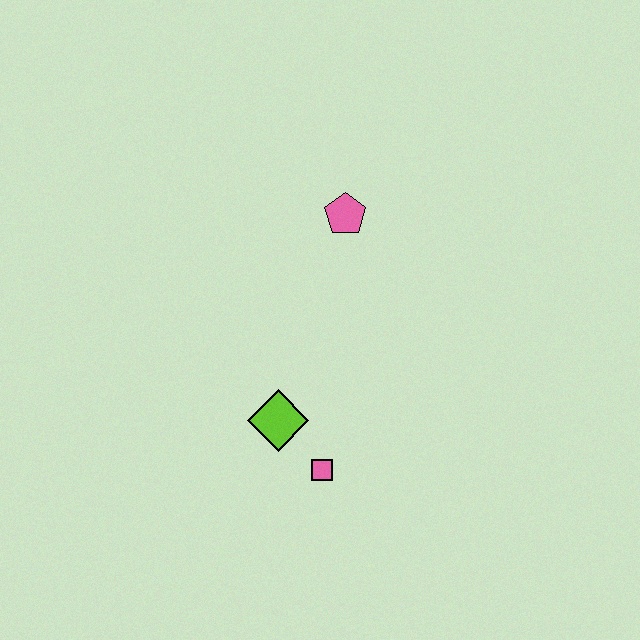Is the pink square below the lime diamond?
Yes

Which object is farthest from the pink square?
The pink pentagon is farthest from the pink square.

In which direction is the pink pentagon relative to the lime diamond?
The pink pentagon is above the lime diamond.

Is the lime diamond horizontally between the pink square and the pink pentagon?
No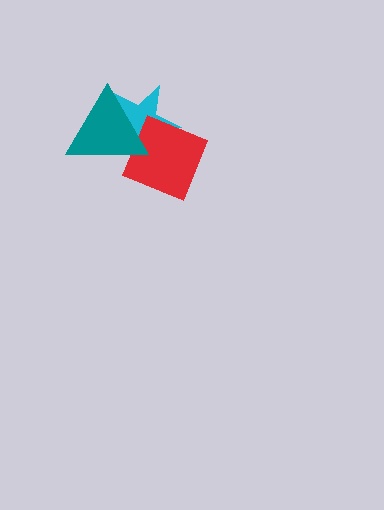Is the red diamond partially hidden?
Yes, it is partially covered by another shape.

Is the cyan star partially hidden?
Yes, it is partially covered by another shape.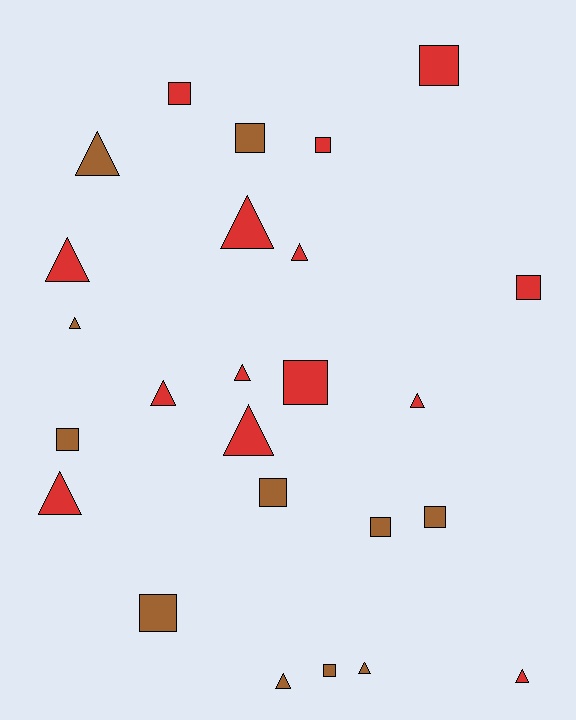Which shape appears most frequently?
Triangle, with 13 objects.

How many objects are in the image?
There are 25 objects.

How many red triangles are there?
There are 9 red triangles.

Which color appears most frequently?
Red, with 14 objects.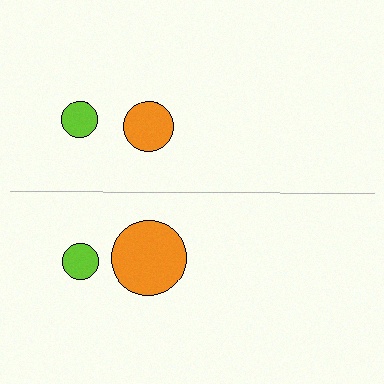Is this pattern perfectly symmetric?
No, the pattern is not perfectly symmetric. The orange circle on the bottom side has a different size than its mirror counterpart.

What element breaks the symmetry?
The orange circle on the bottom side has a different size than its mirror counterpart.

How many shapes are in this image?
There are 4 shapes in this image.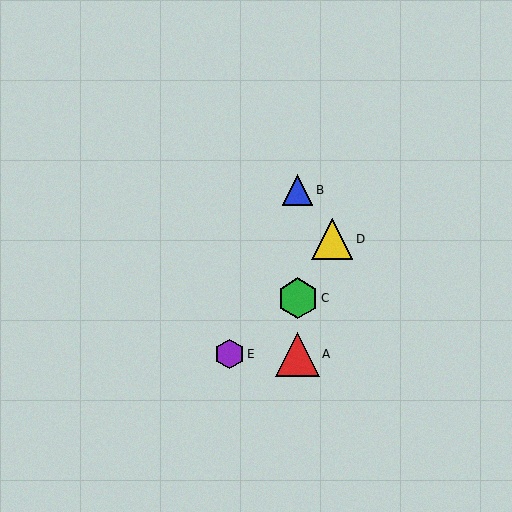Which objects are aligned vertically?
Objects A, B, C are aligned vertically.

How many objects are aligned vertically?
3 objects (A, B, C) are aligned vertically.